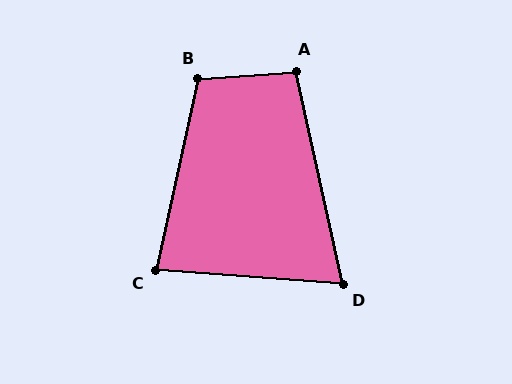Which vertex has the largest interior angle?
B, at approximately 107 degrees.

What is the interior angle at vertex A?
Approximately 98 degrees (obtuse).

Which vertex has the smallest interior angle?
D, at approximately 73 degrees.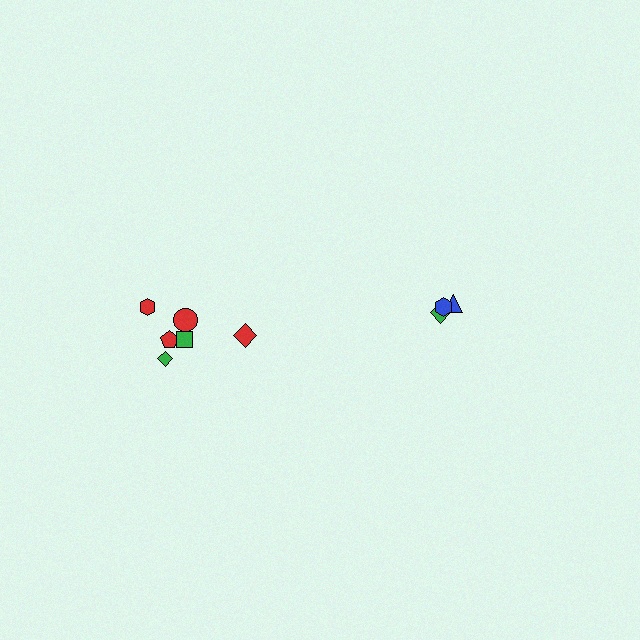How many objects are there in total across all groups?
There are 9 objects.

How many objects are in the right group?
There are 3 objects.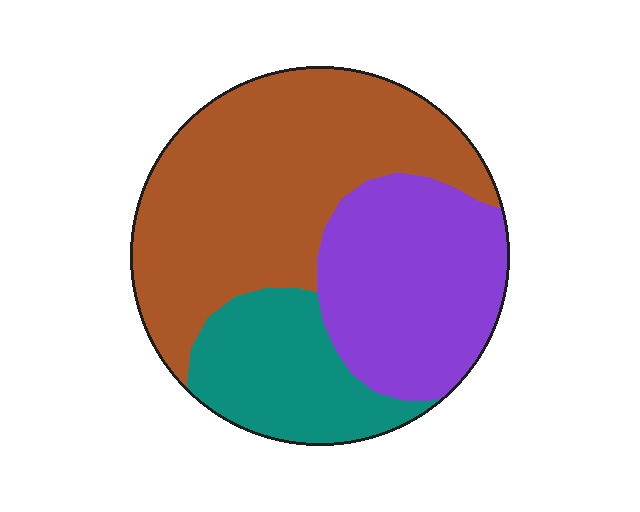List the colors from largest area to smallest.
From largest to smallest: brown, purple, teal.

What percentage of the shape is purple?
Purple covers around 30% of the shape.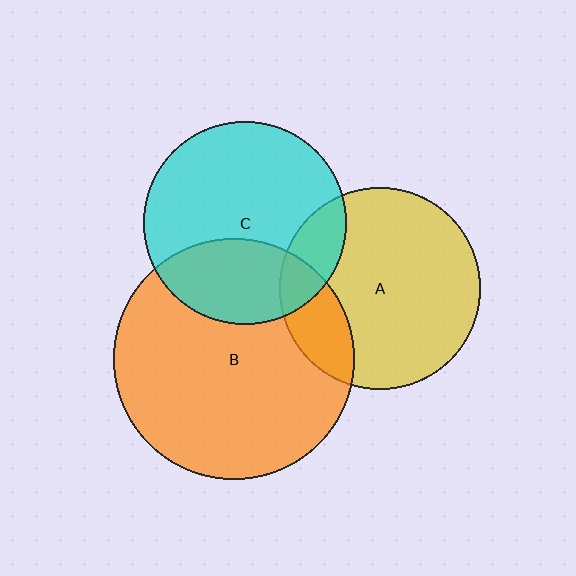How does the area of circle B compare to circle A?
Approximately 1.4 times.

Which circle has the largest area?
Circle B (orange).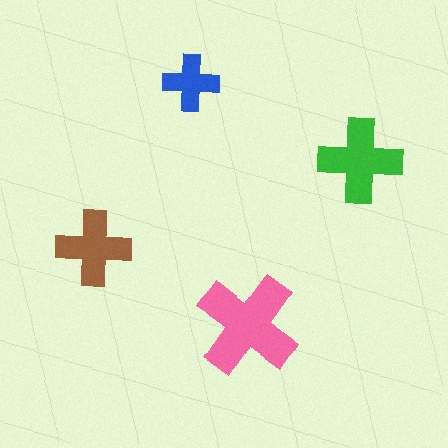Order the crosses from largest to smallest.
the pink one, the green one, the brown one, the blue one.